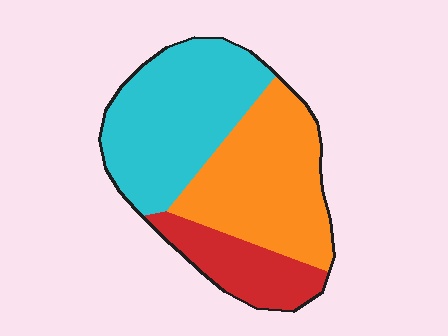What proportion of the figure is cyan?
Cyan takes up about two fifths (2/5) of the figure.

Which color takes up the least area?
Red, at roughly 20%.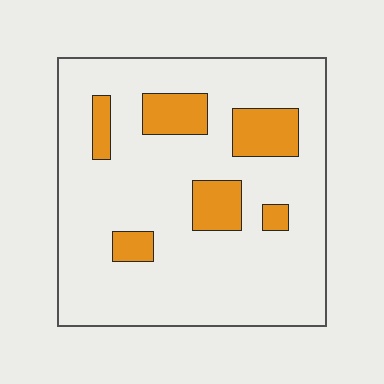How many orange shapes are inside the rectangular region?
6.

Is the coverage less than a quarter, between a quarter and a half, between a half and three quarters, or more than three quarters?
Less than a quarter.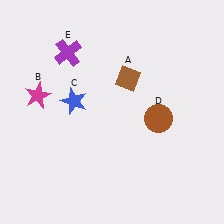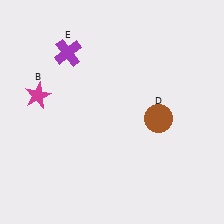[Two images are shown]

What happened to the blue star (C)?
The blue star (C) was removed in Image 2. It was in the top-left area of Image 1.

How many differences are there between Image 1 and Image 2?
There are 2 differences between the two images.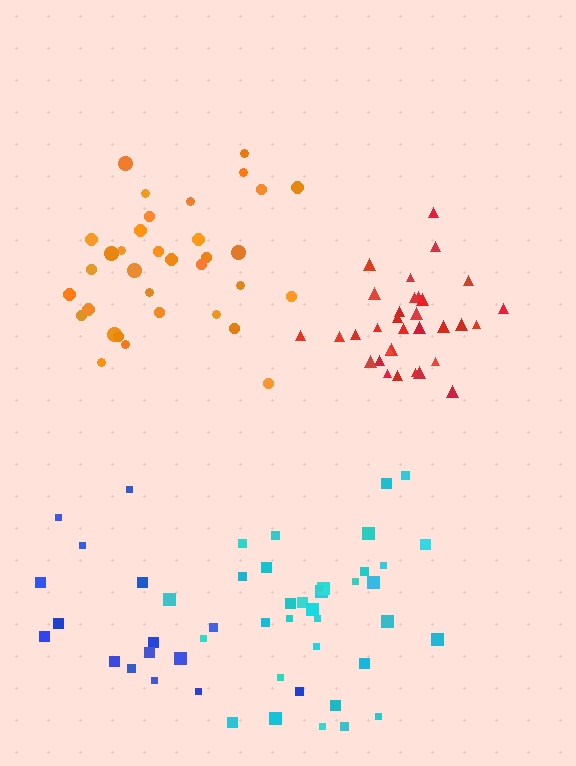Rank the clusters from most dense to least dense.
red, orange, cyan, blue.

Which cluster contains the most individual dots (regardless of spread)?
Cyan (35).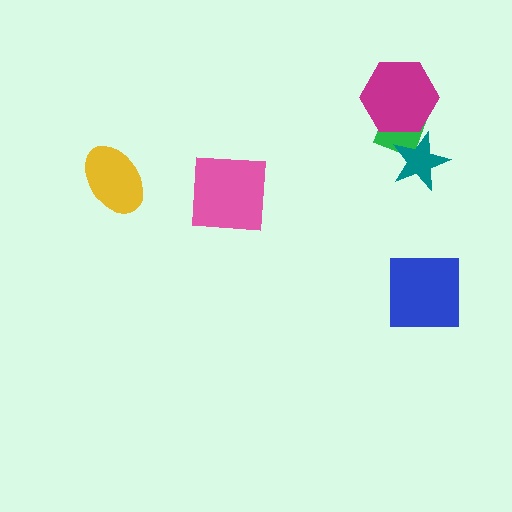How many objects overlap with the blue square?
0 objects overlap with the blue square.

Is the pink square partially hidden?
No, no other shape covers it.